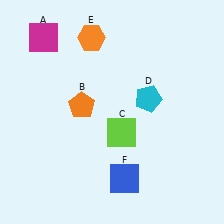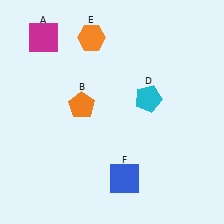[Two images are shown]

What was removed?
The lime square (C) was removed in Image 2.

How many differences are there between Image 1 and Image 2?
There is 1 difference between the two images.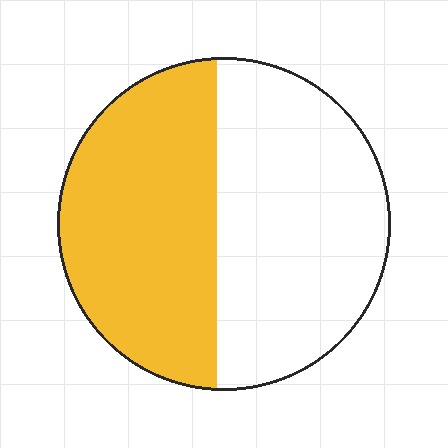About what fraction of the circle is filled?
About one half (1/2).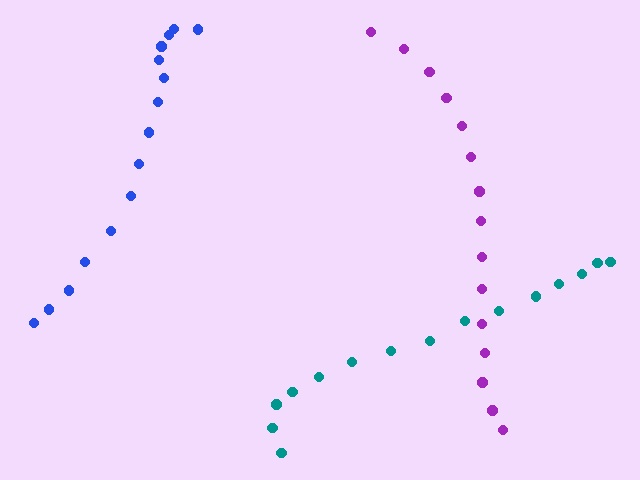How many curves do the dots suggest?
There are 3 distinct paths.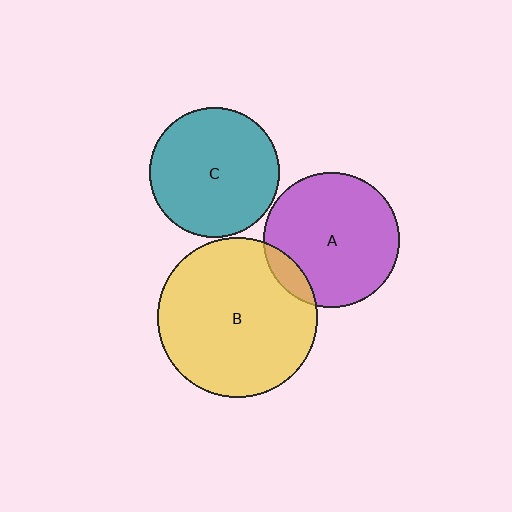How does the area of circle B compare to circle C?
Approximately 1.5 times.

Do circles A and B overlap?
Yes.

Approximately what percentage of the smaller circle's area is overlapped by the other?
Approximately 10%.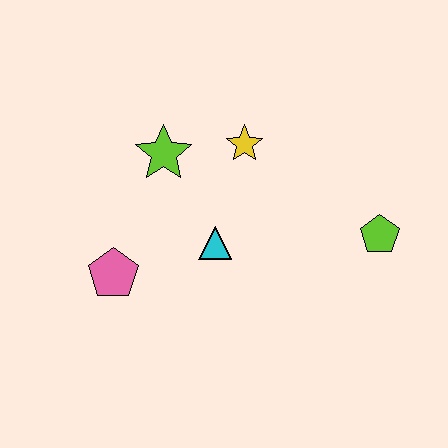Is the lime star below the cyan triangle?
No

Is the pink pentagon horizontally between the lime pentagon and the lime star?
No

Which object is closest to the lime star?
The yellow star is closest to the lime star.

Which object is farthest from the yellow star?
The pink pentagon is farthest from the yellow star.